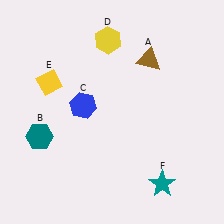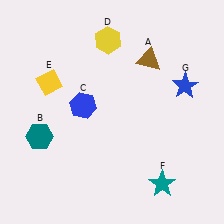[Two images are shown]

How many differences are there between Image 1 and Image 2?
There is 1 difference between the two images.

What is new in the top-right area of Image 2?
A blue star (G) was added in the top-right area of Image 2.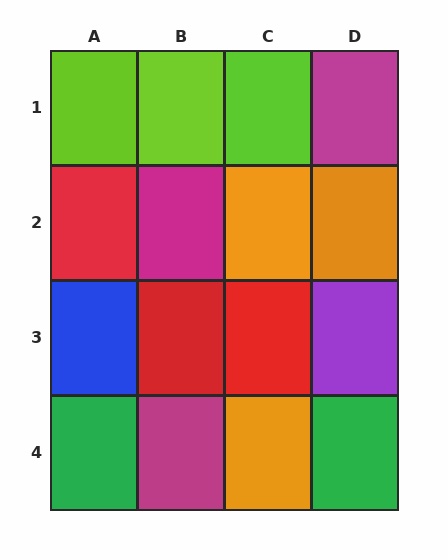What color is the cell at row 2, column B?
Magenta.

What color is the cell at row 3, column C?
Red.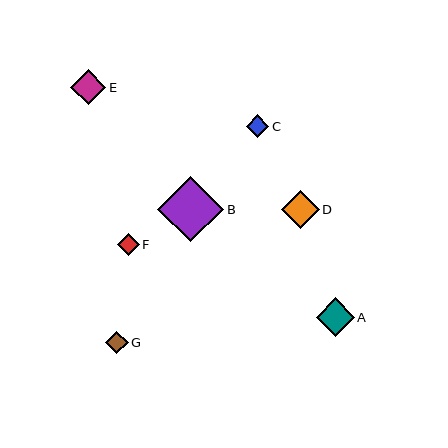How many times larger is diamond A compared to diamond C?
Diamond A is approximately 1.7 times the size of diamond C.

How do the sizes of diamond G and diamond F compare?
Diamond G and diamond F are approximately the same size.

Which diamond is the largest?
Diamond B is the largest with a size of approximately 66 pixels.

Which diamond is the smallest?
Diamond F is the smallest with a size of approximately 22 pixels.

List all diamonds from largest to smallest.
From largest to smallest: B, A, D, E, C, G, F.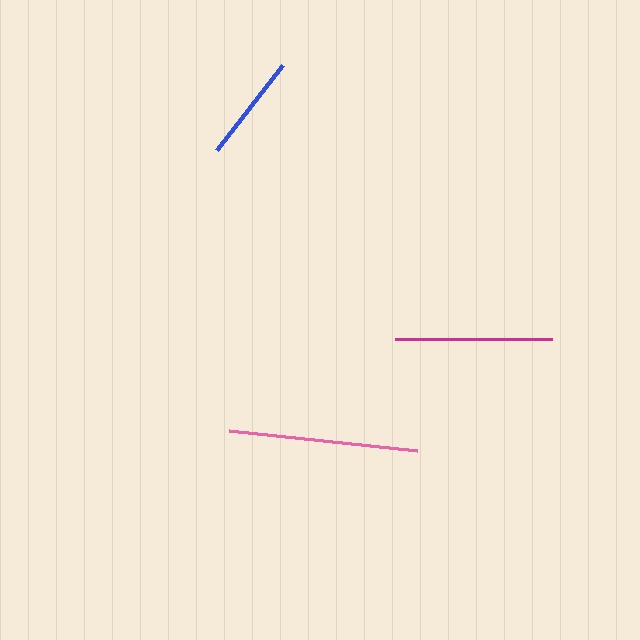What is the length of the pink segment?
The pink segment is approximately 189 pixels long.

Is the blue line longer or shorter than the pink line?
The pink line is longer than the blue line.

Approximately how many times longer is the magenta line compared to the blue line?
The magenta line is approximately 1.5 times the length of the blue line.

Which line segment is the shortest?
The blue line is the shortest at approximately 108 pixels.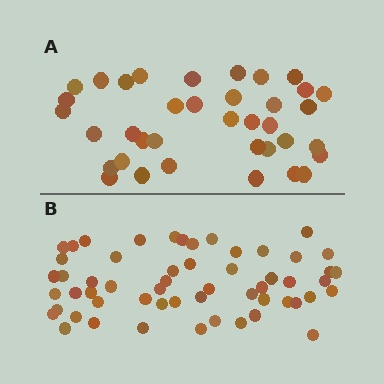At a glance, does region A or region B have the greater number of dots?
Region B (the bottom region) has more dots.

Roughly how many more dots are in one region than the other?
Region B has approximately 20 more dots than region A.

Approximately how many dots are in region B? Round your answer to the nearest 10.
About 60 dots. (The exact count is 56, which rounds to 60.)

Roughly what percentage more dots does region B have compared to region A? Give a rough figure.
About 50% more.